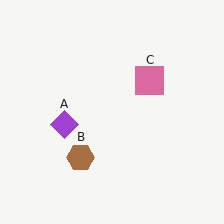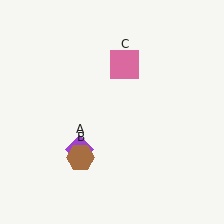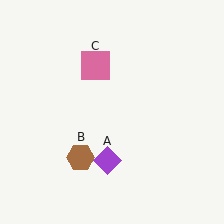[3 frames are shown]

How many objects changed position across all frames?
2 objects changed position: purple diamond (object A), pink square (object C).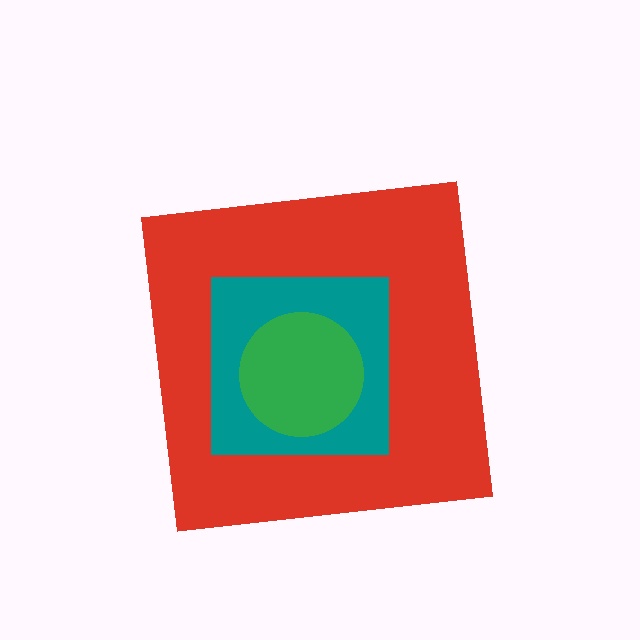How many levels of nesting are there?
3.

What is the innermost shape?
The green circle.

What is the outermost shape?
The red square.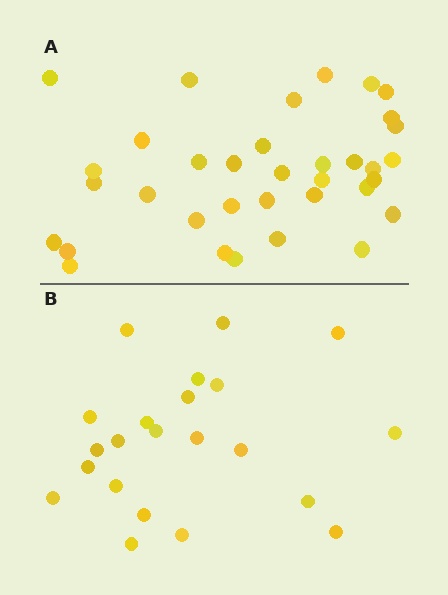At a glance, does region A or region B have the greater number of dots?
Region A (the top region) has more dots.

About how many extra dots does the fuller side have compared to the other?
Region A has approximately 15 more dots than region B.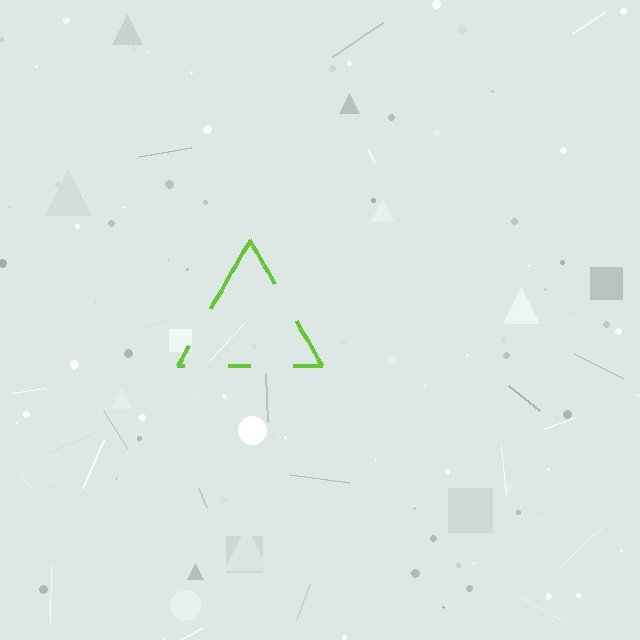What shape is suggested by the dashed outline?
The dashed outline suggests a triangle.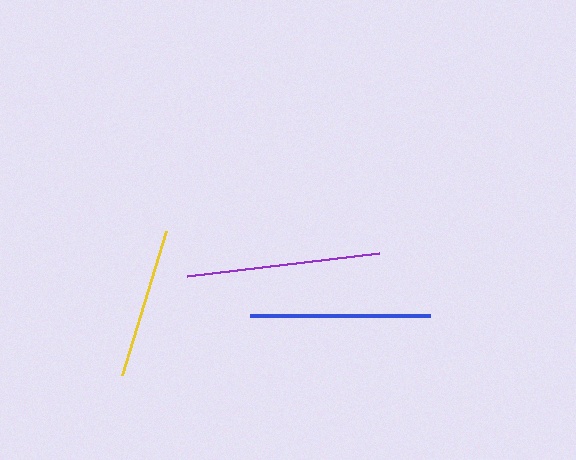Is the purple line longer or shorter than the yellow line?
The purple line is longer than the yellow line.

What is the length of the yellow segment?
The yellow segment is approximately 151 pixels long.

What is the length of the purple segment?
The purple segment is approximately 193 pixels long.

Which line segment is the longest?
The purple line is the longest at approximately 193 pixels.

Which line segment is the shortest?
The yellow line is the shortest at approximately 151 pixels.